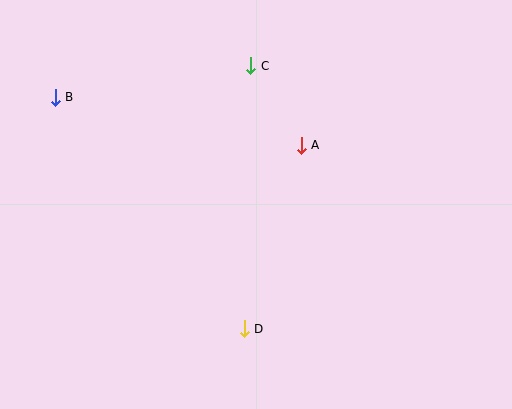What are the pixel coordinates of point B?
Point B is at (55, 97).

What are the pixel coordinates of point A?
Point A is at (301, 145).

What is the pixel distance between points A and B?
The distance between A and B is 250 pixels.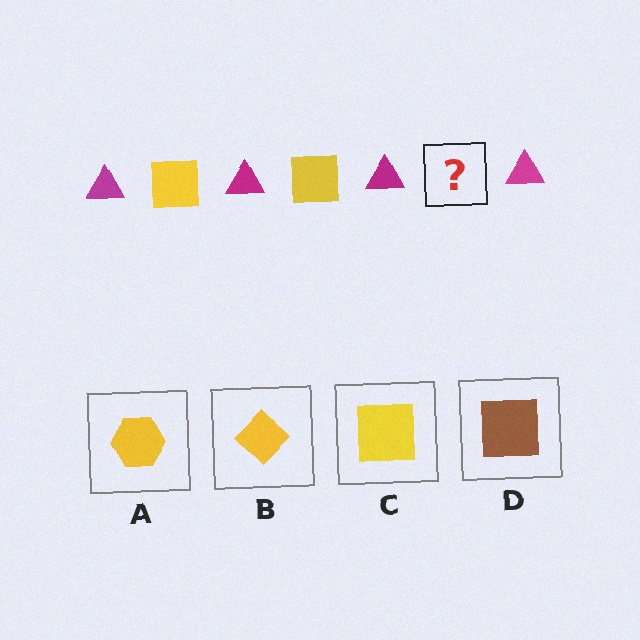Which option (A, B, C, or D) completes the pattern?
C.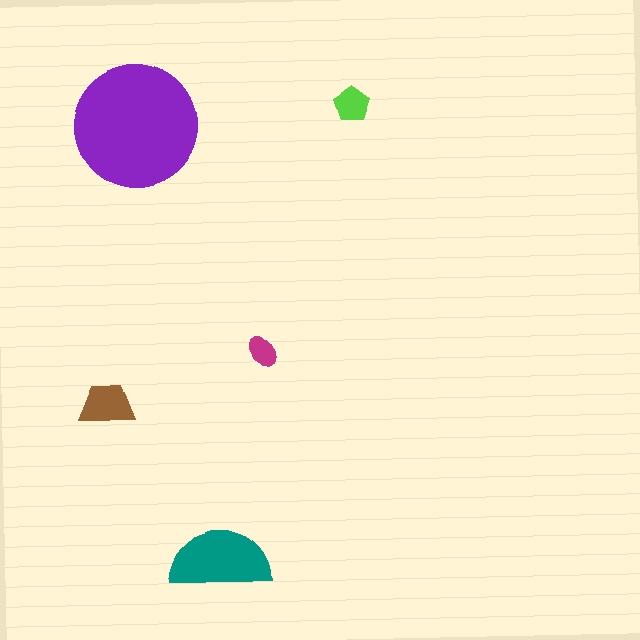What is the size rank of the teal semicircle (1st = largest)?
2nd.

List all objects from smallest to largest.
The magenta ellipse, the lime pentagon, the brown trapezoid, the teal semicircle, the purple circle.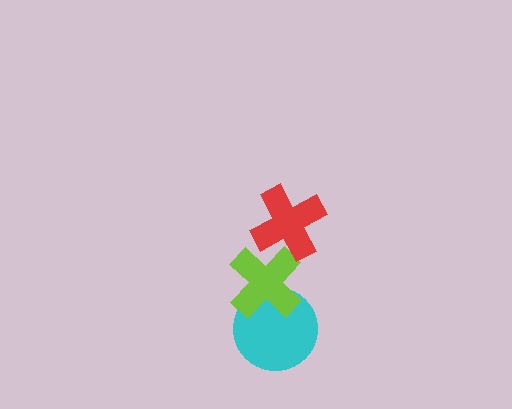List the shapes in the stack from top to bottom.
From top to bottom: the red cross, the lime cross, the cyan circle.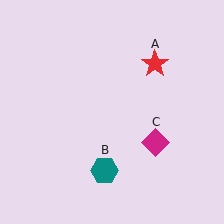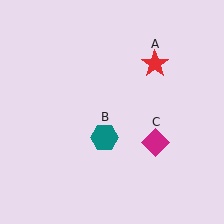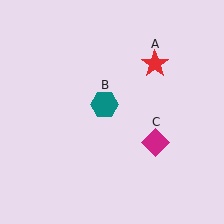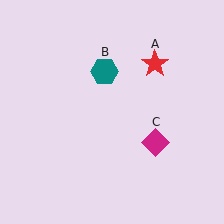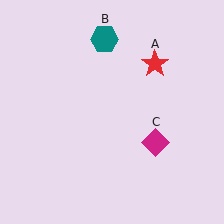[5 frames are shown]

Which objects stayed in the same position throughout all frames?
Red star (object A) and magenta diamond (object C) remained stationary.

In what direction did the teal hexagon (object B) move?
The teal hexagon (object B) moved up.